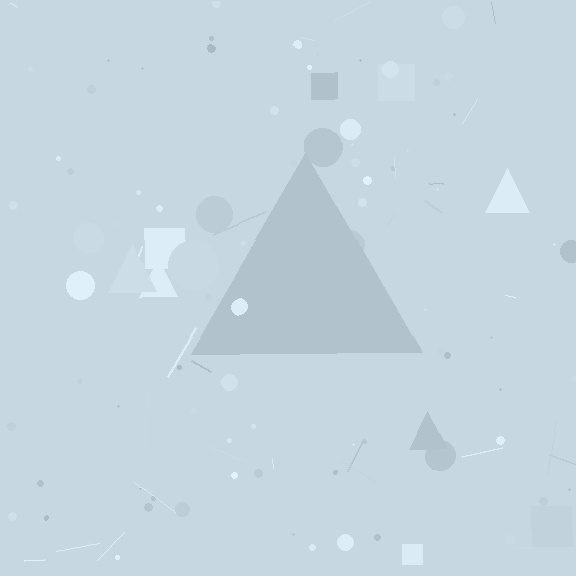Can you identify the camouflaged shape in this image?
The camouflaged shape is a triangle.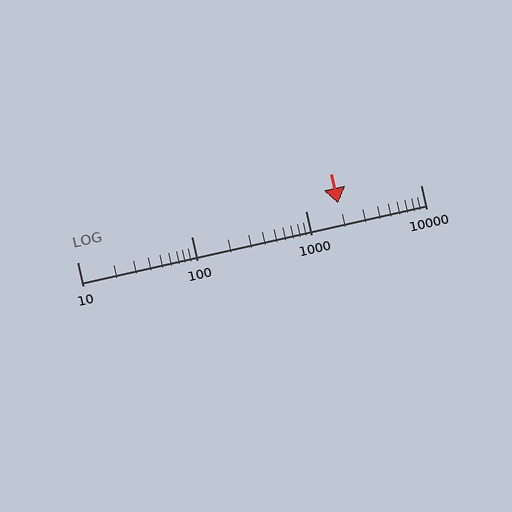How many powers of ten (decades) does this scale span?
The scale spans 3 decades, from 10 to 10000.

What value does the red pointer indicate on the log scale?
The pointer indicates approximately 1900.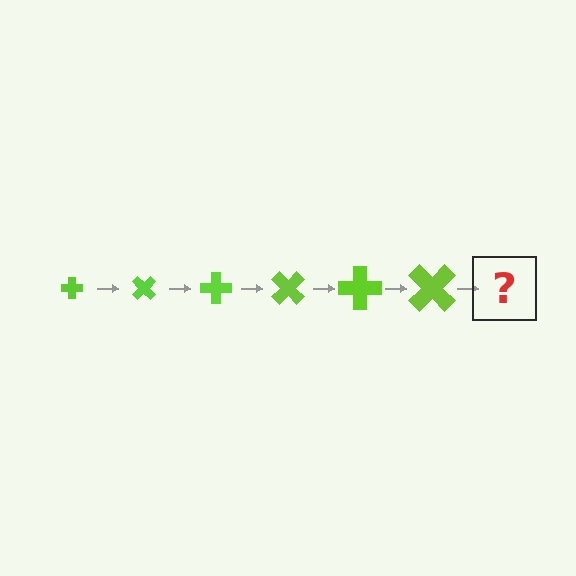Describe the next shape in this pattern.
It should be a cross, larger than the previous one and rotated 270 degrees from the start.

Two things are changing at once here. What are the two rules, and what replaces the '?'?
The two rules are that the cross grows larger each step and it rotates 45 degrees each step. The '?' should be a cross, larger than the previous one and rotated 270 degrees from the start.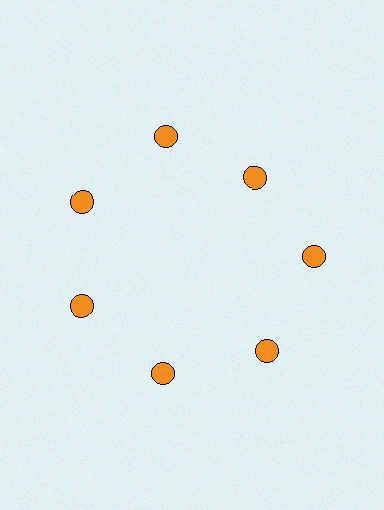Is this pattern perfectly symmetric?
No. The 7 orange circles are arranged in a ring, but one element near the 1 o'clock position is pulled inward toward the center, breaking the 7-fold rotational symmetry.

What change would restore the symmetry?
The symmetry would be restored by moving it outward, back onto the ring so that all 7 circles sit at equal angles and equal distance from the center.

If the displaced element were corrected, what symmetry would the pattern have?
It would have 7-fold rotational symmetry — the pattern would map onto itself every 51 degrees.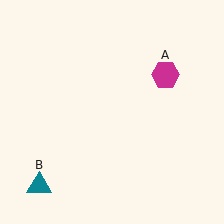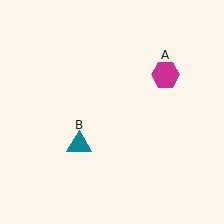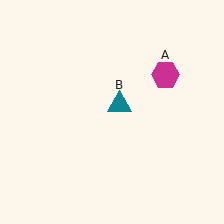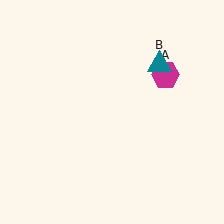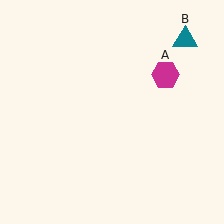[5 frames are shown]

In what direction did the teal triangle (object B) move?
The teal triangle (object B) moved up and to the right.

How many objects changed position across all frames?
1 object changed position: teal triangle (object B).